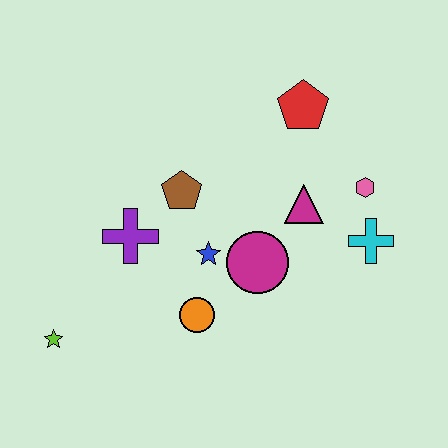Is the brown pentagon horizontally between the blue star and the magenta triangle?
No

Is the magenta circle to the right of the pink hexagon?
No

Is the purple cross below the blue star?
No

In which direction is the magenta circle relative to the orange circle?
The magenta circle is to the right of the orange circle.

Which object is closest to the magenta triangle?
The pink hexagon is closest to the magenta triangle.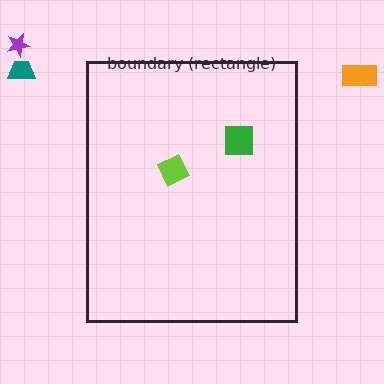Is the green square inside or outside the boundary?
Inside.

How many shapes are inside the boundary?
2 inside, 3 outside.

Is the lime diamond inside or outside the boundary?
Inside.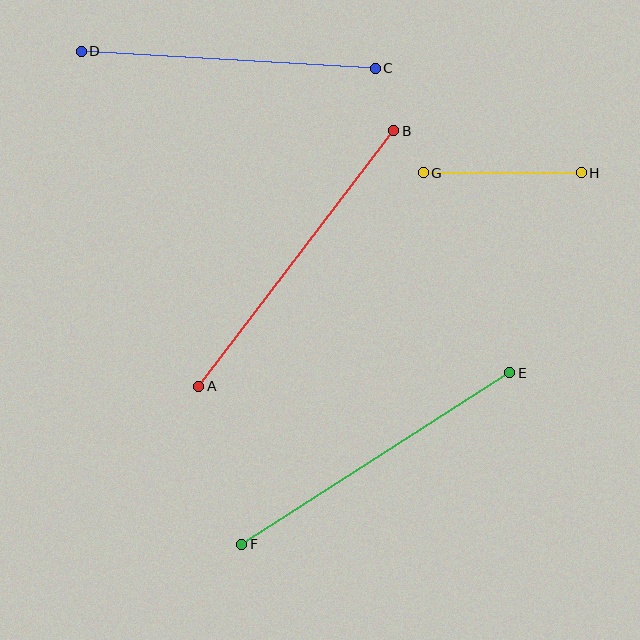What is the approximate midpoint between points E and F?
The midpoint is at approximately (376, 459) pixels.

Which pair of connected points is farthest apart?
Points A and B are farthest apart.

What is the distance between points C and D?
The distance is approximately 294 pixels.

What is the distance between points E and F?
The distance is approximately 318 pixels.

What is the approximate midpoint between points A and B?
The midpoint is at approximately (296, 258) pixels.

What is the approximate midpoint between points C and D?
The midpoint is at approximately (228, 60) pixels.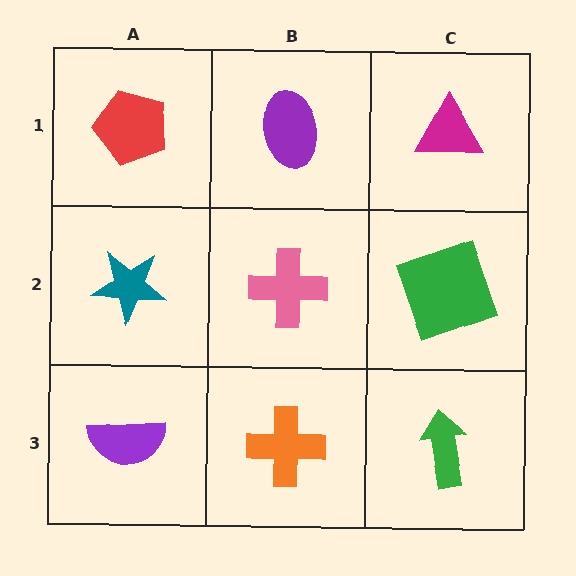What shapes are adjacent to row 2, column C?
A magenta triangle (row 1, column C), a green arrow (row 3, column C), a pink cross (row 2, column B).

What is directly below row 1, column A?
A teal star.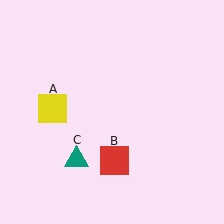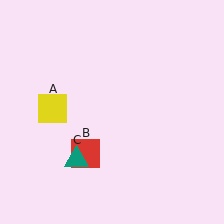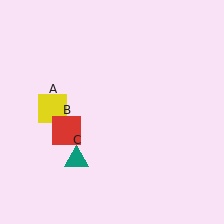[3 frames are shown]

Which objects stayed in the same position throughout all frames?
Yellow square (object A) and teal triangle (object C) remained stationary.